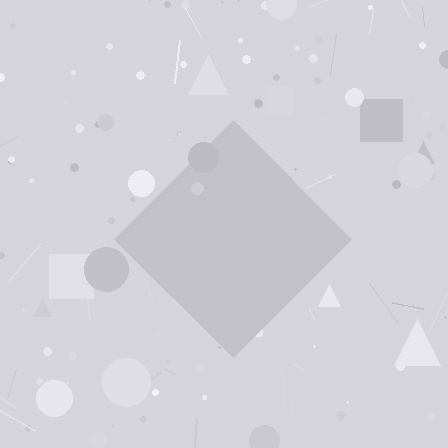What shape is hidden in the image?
A diamond is hidden in the image.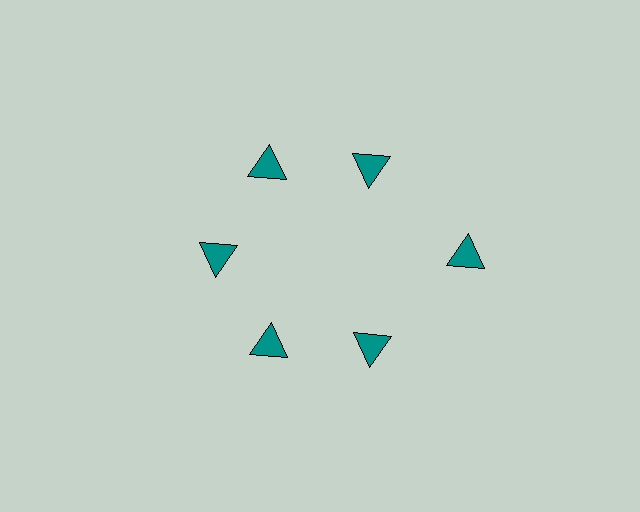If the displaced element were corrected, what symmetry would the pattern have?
It would have 6-fold rotational symmetry — the pattern would map onto itself every 60 degrees.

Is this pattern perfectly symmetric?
No. The 6 teal triangles are arranged in a ring, but one element near the 3 o'clock position is pushed outward from the center, breaking the 6-fold rotational symmetry.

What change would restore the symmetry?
The symmetry would be restored by moving it inward, back onto the ring so that all 6 triangles sit at equal angles and equal distance from the center.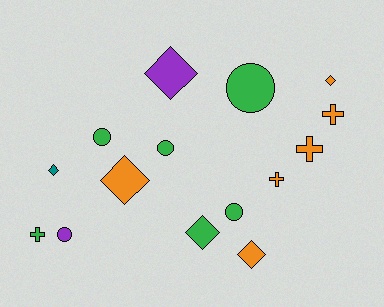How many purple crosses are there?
There are no purple crosses.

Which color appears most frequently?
Orange, with 6 objects.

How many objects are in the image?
There are 15 objects.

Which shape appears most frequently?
Diamond, with 6 objects.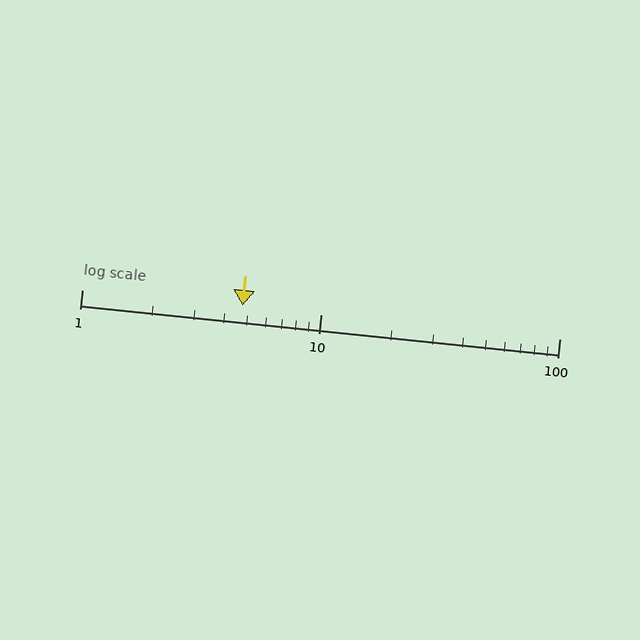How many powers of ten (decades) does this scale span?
The scale spans 2 decades, from 1 to 100.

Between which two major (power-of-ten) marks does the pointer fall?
The pointer is between 1 and 10.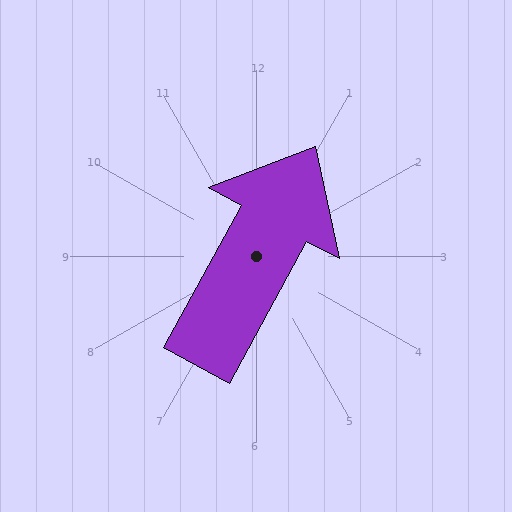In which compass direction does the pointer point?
Northeast.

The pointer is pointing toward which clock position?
Roughly 1 o'clock.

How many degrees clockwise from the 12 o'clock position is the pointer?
Approximately 29 degrees.